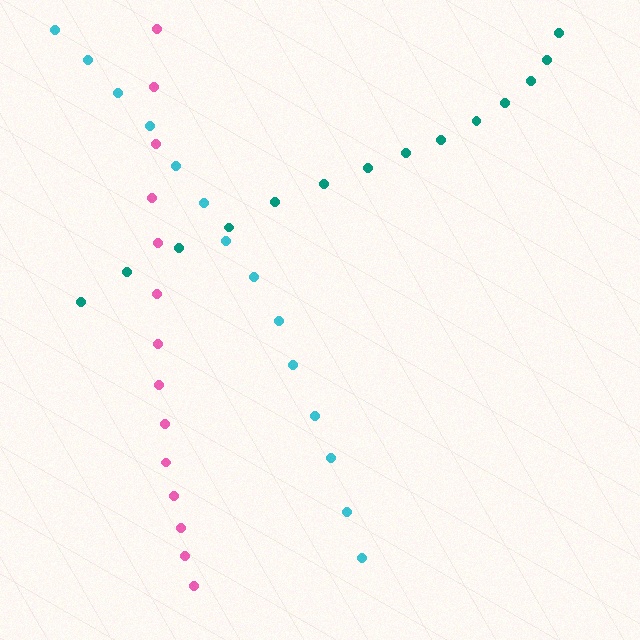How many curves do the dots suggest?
There are 3 distinct paths.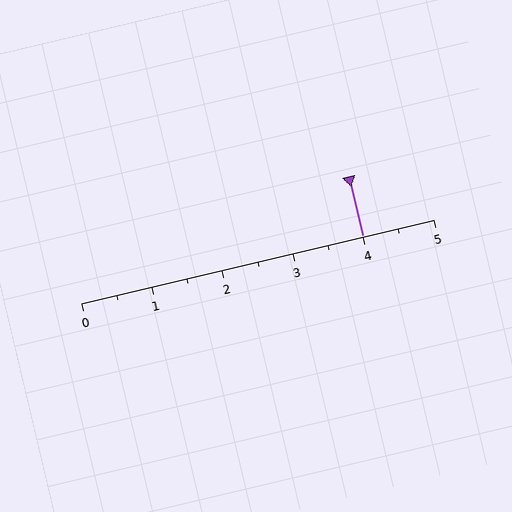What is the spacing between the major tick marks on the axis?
The major ticks are spaced 1 apart.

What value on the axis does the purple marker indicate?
The marker indicates approximately 4.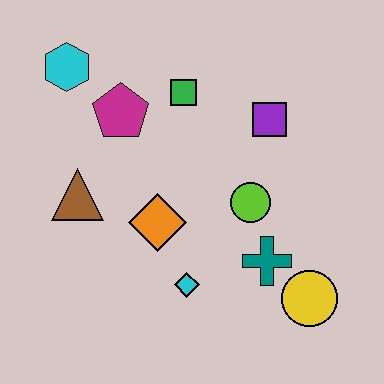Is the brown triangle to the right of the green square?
No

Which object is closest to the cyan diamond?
The orange diamond is closest to the cyan diamond.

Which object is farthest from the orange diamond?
The cyan hexagon is farthest from the orange diamond.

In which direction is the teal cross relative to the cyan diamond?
The teal cross is to the right of the cyan diamond.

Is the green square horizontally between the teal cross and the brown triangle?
Yes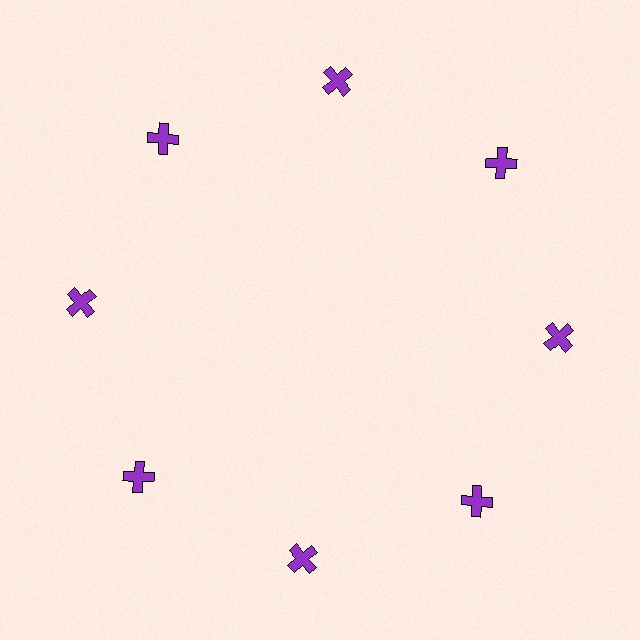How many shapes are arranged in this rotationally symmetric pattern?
There are 8 shapes, arranged in 8 groups of 1.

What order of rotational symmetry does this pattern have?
This pattern has 8-fold rotational symmetry.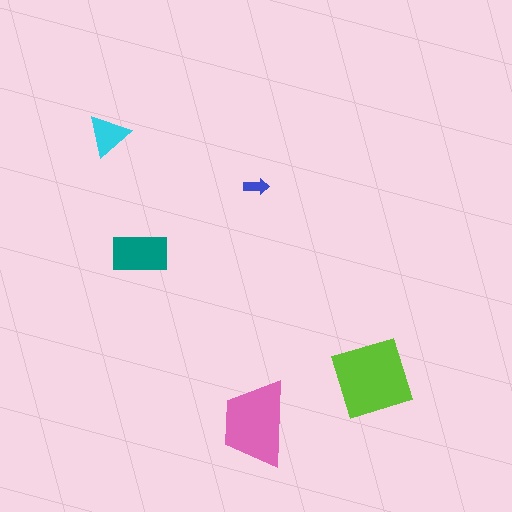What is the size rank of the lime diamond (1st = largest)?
1st.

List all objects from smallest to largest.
The blue arrow, the cyan triangle, the teal rectangle, the pink trapezoid, the lime diamond.